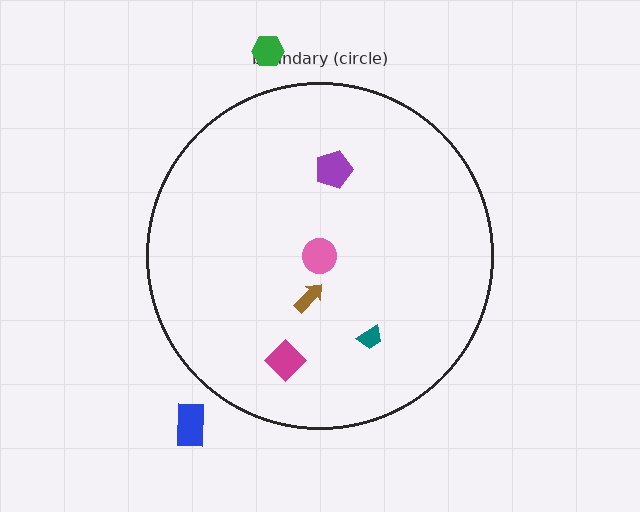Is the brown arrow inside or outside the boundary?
Inside.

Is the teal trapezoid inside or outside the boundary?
Inside.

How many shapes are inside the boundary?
5 inside, 2 outside.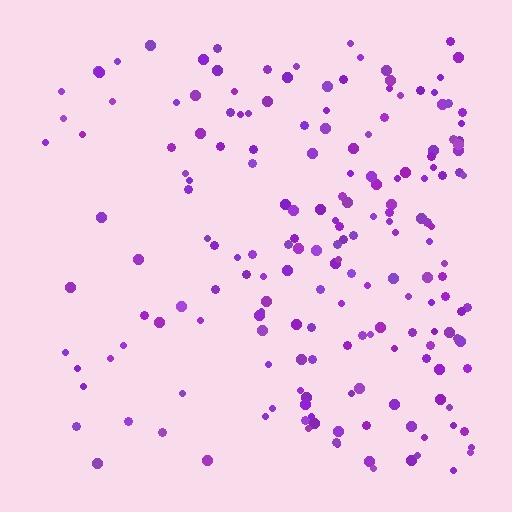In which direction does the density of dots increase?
From left to right, with the right side densest.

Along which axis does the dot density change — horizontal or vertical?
Horizontal.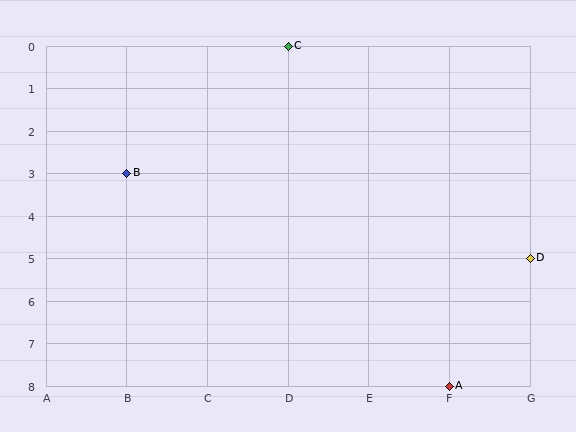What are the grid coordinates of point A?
Point A is at grid coordinates (F, 8).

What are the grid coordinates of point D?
Point D is at grid coordinates (G, 5).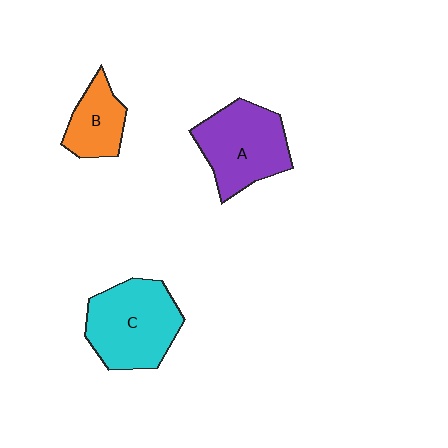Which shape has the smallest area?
Shape B (orange).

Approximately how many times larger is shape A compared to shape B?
Approximately 1.7 times.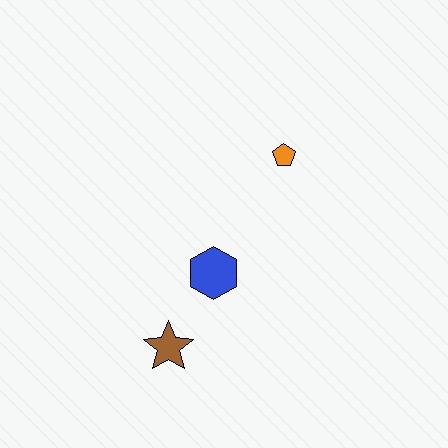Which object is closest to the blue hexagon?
The brown star is closest to the blue hexagon.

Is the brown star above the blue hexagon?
No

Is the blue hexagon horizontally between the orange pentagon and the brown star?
Yes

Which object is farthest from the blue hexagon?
The orange pentagon is farthest from the blue hexagon.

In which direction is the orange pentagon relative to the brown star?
The orange pentagon is above the brown star.